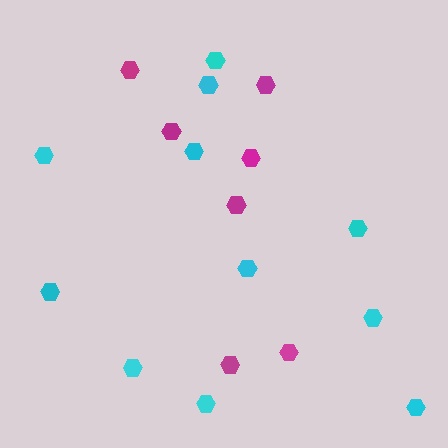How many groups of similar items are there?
There are 2 groups: one group of cyan hexagons (11) and one group of magenta hexagons (7).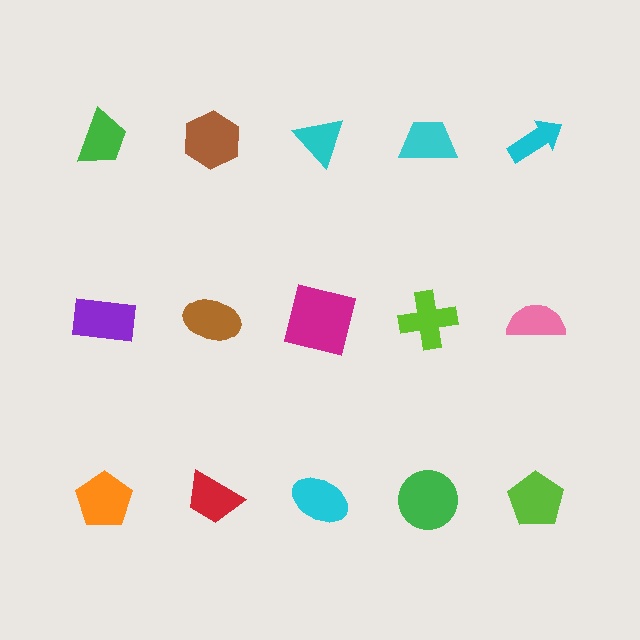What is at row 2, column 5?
A pink semicircle.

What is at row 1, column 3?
A cyan triangle.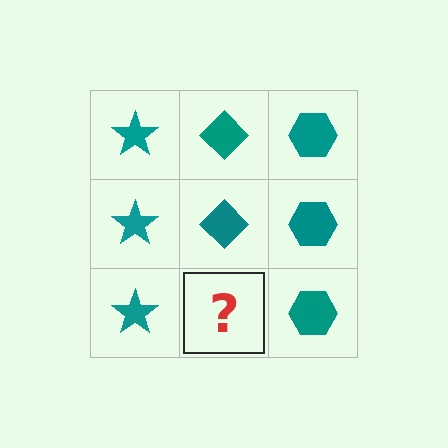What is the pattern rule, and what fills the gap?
The rule is that each column has a consistent shape. The gap should be filled with a teal diamond.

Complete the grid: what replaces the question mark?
The question mark should be replaced with a teal diamond.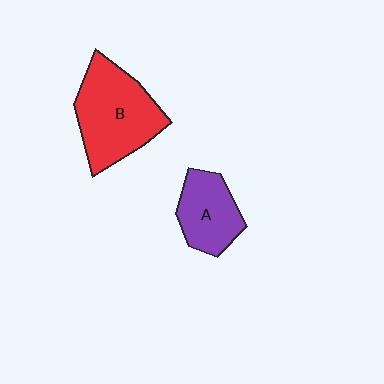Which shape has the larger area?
Shape B (red).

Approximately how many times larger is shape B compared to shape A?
Approximately 1.6 times.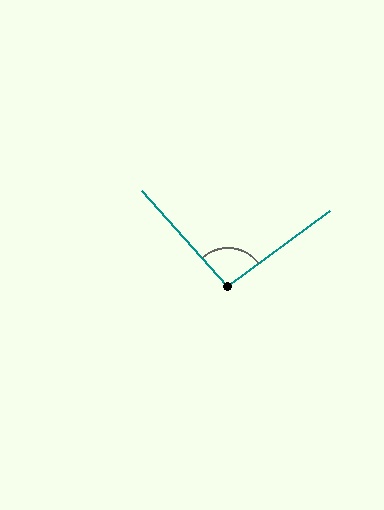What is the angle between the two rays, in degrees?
Approximately 96 degrees.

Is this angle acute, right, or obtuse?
It is obtuse.